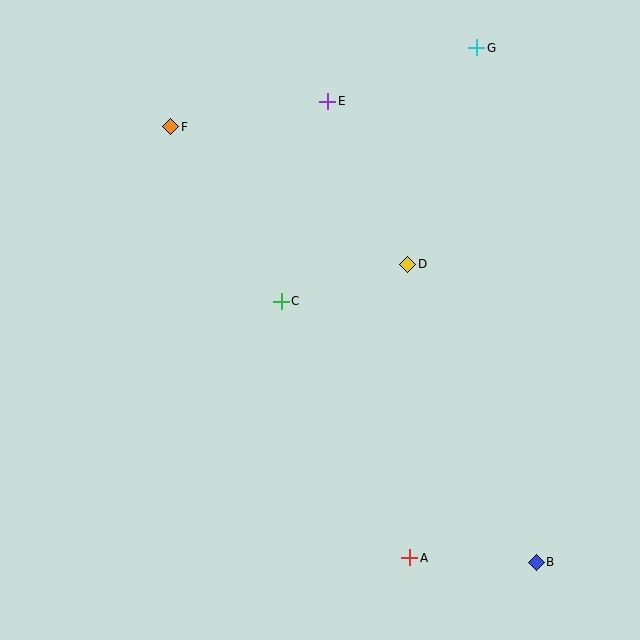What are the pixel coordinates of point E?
Point E is at (328, 101).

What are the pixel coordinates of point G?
Point G is at (477, 48).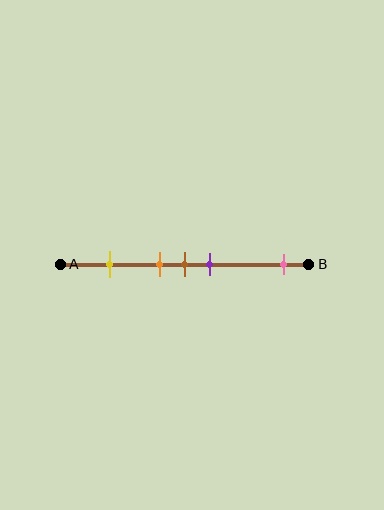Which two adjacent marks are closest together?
The orange and brown marks are the closest adjacent pair.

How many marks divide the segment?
There are 5 marks dividing the segment.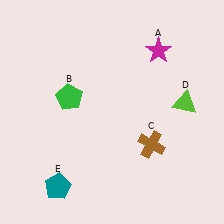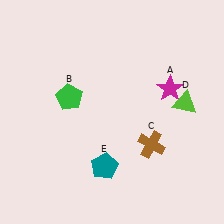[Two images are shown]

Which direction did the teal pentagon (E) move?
The teal pentagon (E) moved right.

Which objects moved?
The objects that moved are: the magenta star (A), the teal pentagon (E).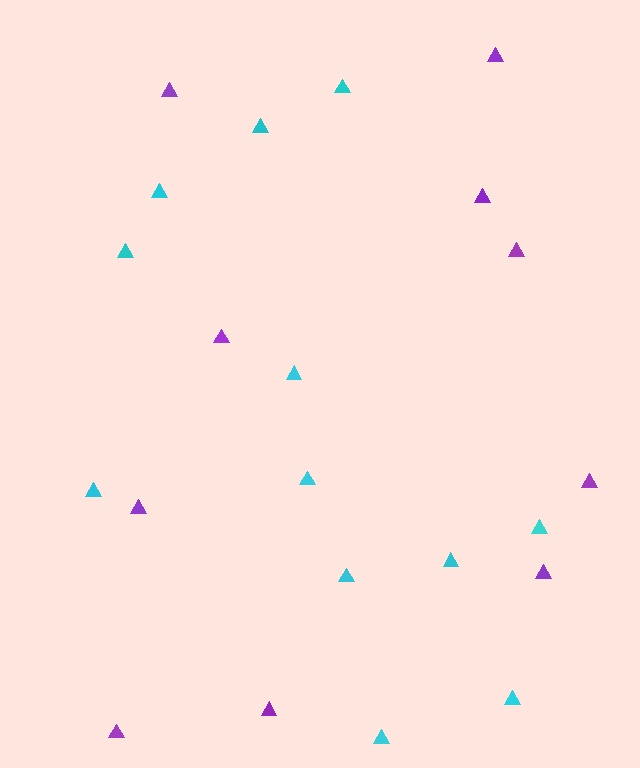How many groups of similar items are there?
There are 2 groups: one group of cyan triangles (12) and one group of purple triangles (10).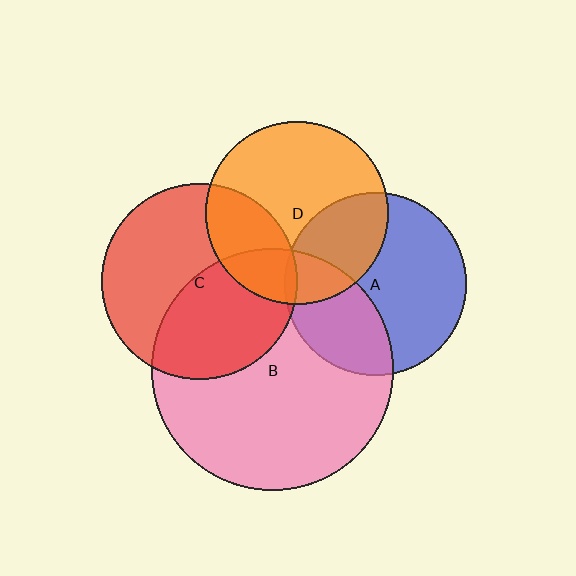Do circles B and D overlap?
Yes.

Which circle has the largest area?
Circle B (pink).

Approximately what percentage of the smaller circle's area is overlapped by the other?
Approximately 20%.